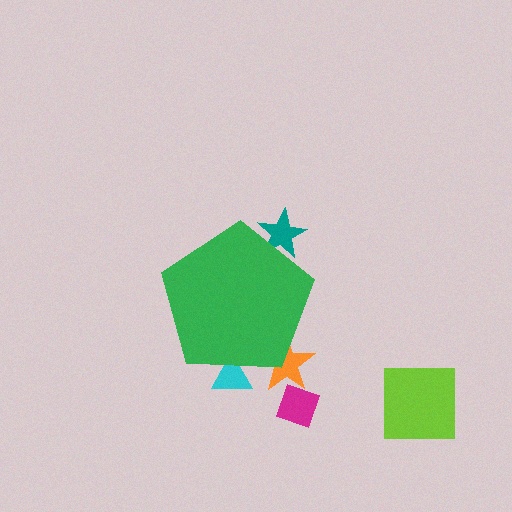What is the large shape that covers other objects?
A green pentagon.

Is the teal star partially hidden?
Yes, the teal star is partially hidden behind the green pentagon.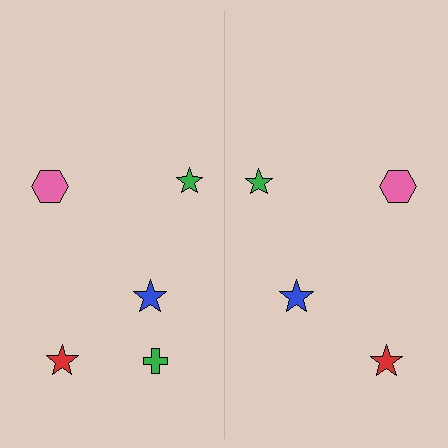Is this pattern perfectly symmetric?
No, the pattern is not perfectly symmetric. A green cross is missing from the right side.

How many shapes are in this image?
There are 9 shapes in this image.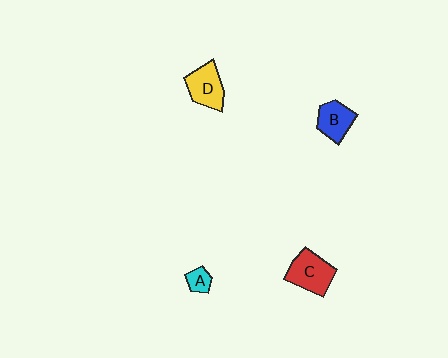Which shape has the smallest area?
Shape A (cyan).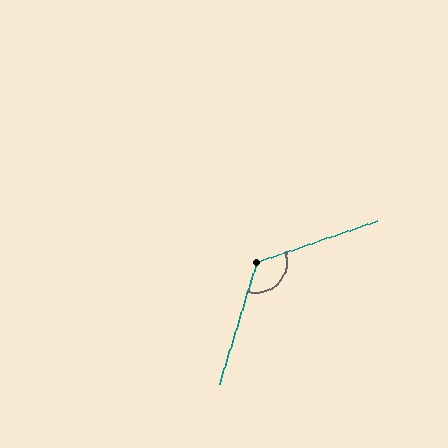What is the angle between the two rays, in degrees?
Approximately 126 degrees.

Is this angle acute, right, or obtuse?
It is obtuse.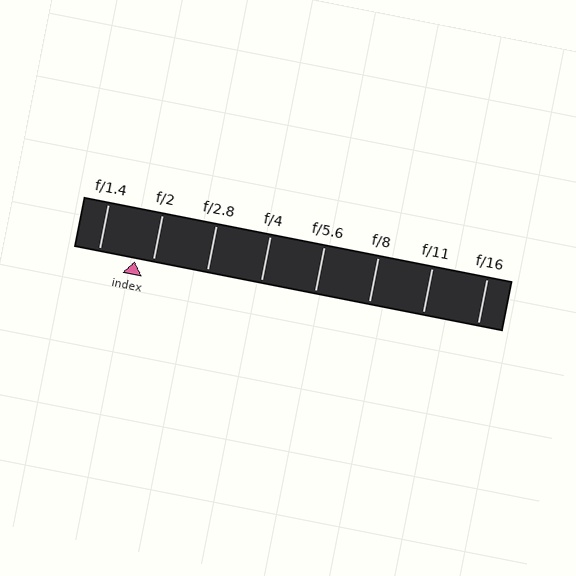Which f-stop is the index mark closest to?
The index mark is closest to f/2.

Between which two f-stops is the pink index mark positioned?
The index mark is between f/1.4 and f/2.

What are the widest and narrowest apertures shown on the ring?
The widest aperture shown is f/1.4 and the narrowest is f/16.